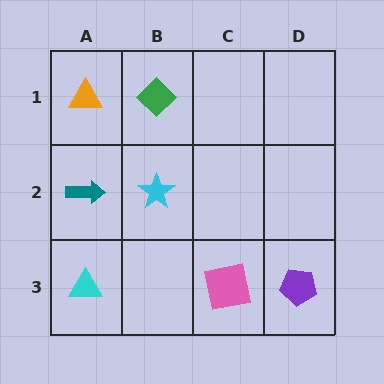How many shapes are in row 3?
3 shapes.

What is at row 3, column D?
A purple pentagon.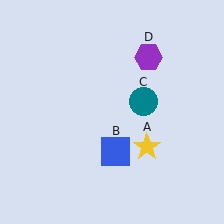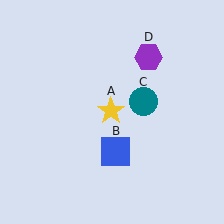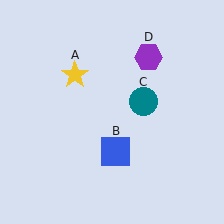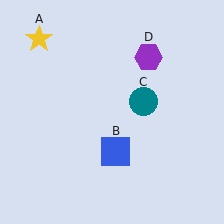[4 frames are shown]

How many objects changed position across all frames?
1 object changed position: yellow star (object A).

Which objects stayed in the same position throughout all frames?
Blue square (object B) and teal circle (object C) and purple hexagon (object D) remained stationary.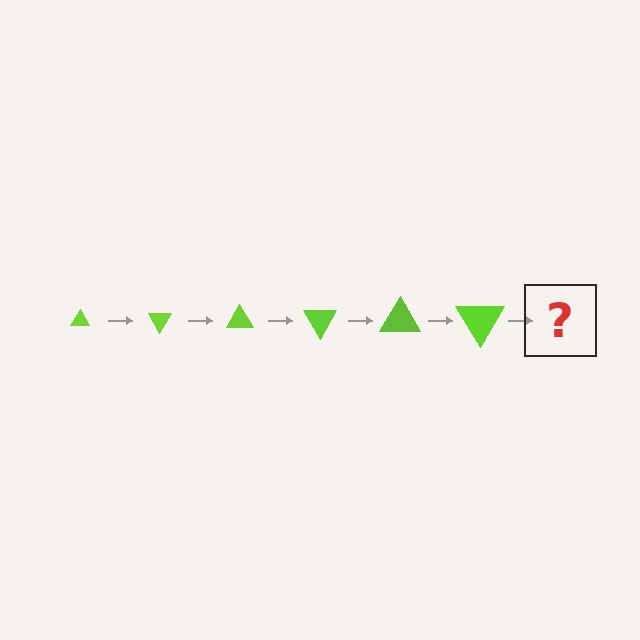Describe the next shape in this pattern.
It should be a triangle, larger than the previous one and rotated 360 degrees from the start.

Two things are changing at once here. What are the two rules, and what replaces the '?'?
The two rules are that the triangle grows larger each step and it rotates 60 degrees each step. The '?' should be a triangle, larger than the previous one and rotated 360 degrees from the start.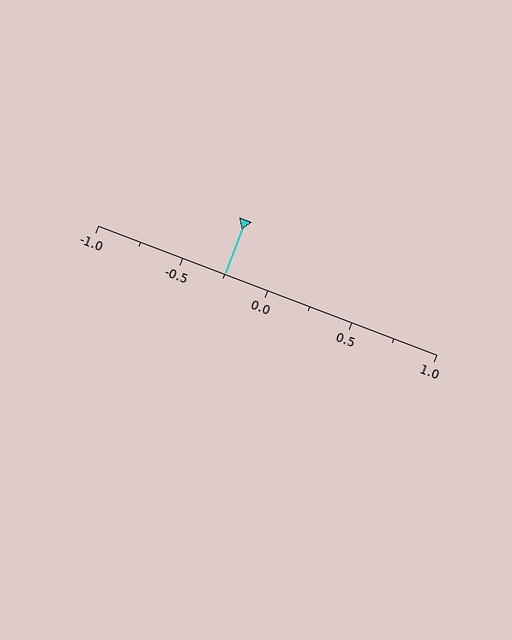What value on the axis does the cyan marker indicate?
The marker indicates approximately -0.25.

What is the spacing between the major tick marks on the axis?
The major ticks are spaced 0.5 apart.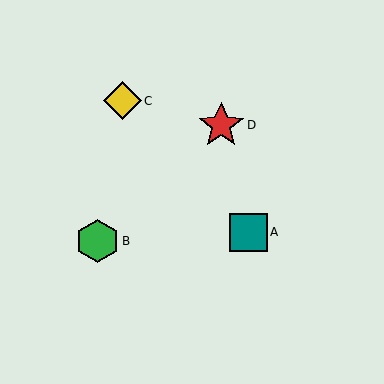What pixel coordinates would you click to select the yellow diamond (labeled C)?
Click at (122, 101) to select the yellow diamond C.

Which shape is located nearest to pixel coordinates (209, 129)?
The red star (labeled D) at (221, 125) is nearest to that location.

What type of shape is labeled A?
Shape A is a teal square.